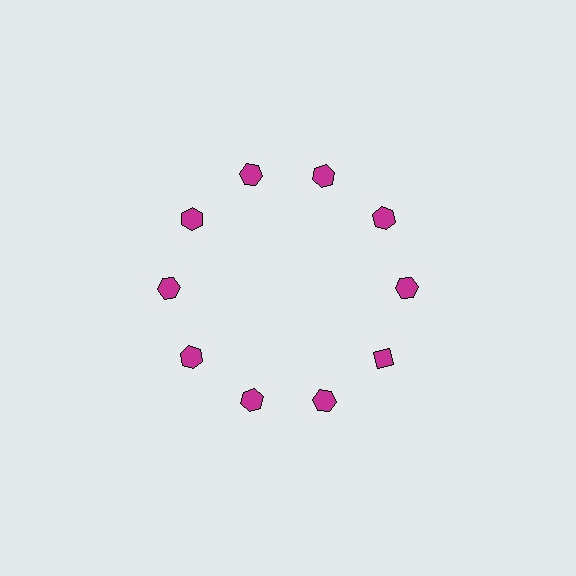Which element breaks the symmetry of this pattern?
The magenta diamond at roughly the 4 o'clock position breaks the symmetry. All other shapes are magenta hexagons.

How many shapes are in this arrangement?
There are 10 shapes arranged in a ring pattern.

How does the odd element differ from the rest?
It has a different shape: diamond instead of hexagon.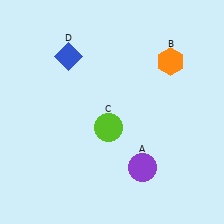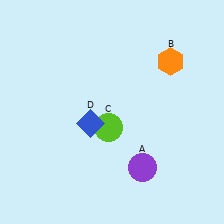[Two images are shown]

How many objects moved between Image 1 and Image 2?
1 object moved between the two images.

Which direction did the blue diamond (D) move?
The blue diamond (D) moved down.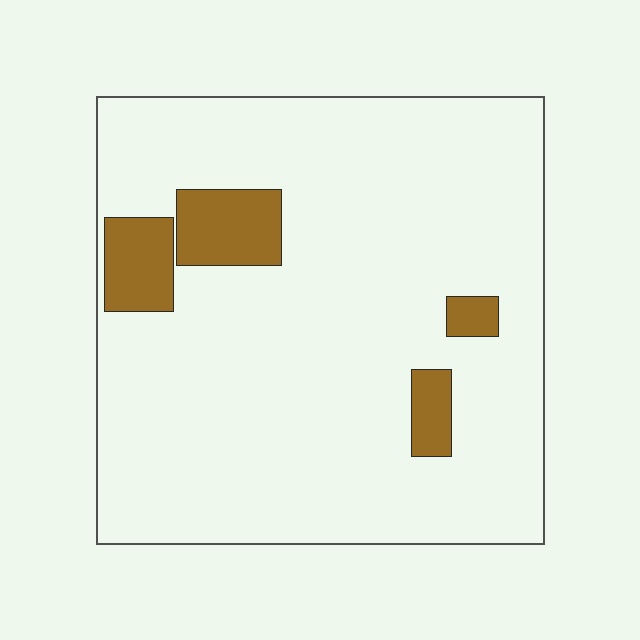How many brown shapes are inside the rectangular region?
4.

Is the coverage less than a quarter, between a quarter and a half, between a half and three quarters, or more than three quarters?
Less than a quarter.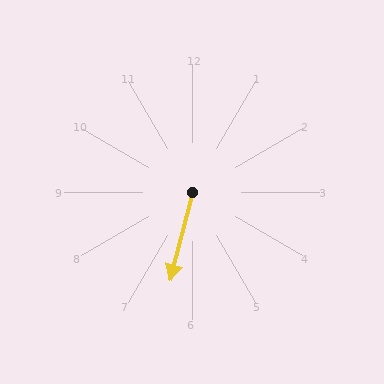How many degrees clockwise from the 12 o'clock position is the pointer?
Approximately 194 degrees.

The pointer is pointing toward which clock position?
Roughly 6 o'clock.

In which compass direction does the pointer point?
South.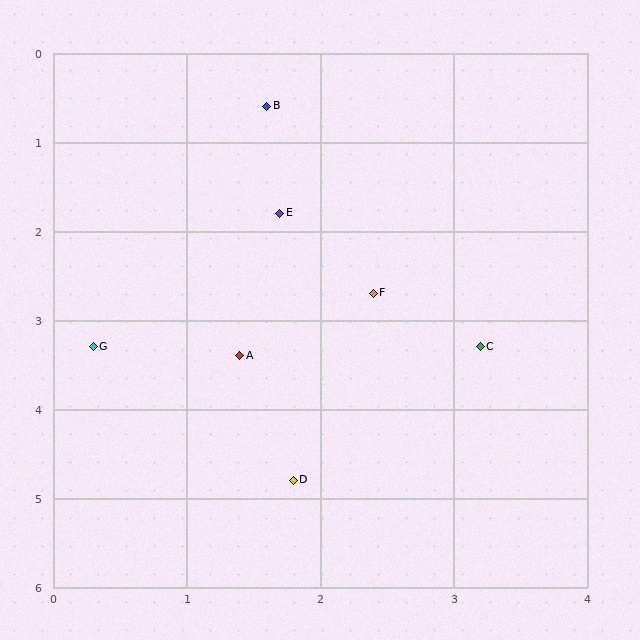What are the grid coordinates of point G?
Point G is at approximately (0.3, 3.3).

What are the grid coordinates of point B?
Point B is at approximately (1.6, 0.6).